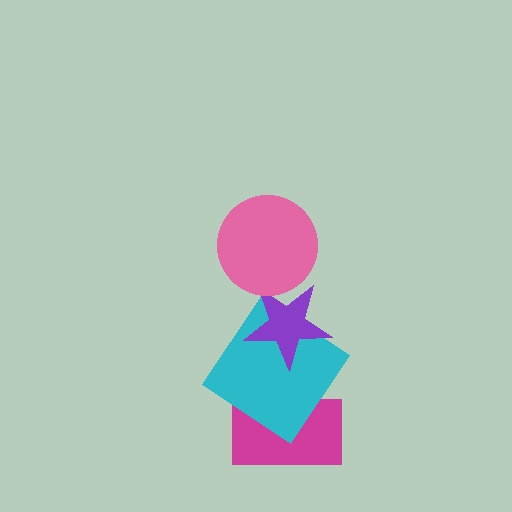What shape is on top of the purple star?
The pink circle is on top of the purple star.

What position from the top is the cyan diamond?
The cyan diamond is 3rd from the top.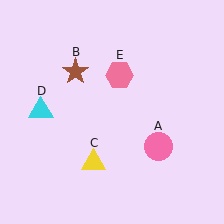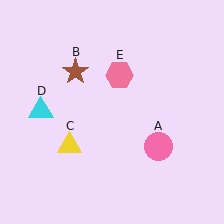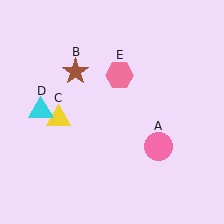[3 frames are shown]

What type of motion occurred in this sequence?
The yellow triangle (object C) rotated clockwise around the center of the scene.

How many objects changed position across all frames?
1 object changed position: yellow triangle (object C).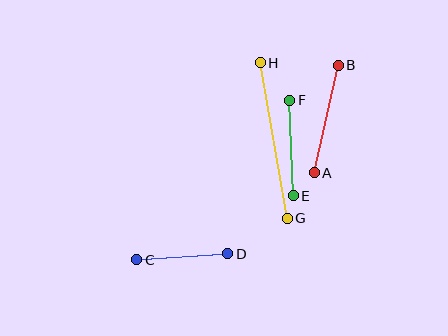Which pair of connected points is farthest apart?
Points G and H are farthest apart.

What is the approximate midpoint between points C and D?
The midpoint is at approximately (182, 257) pixels.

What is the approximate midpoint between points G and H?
The midpoint is at approximately (274, 140) pixels.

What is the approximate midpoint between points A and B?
The midpoint is at approximately (326, 119) pixels.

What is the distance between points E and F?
The distance is approximately 96 pixels.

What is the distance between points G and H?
The distance is approximately 158 pixels.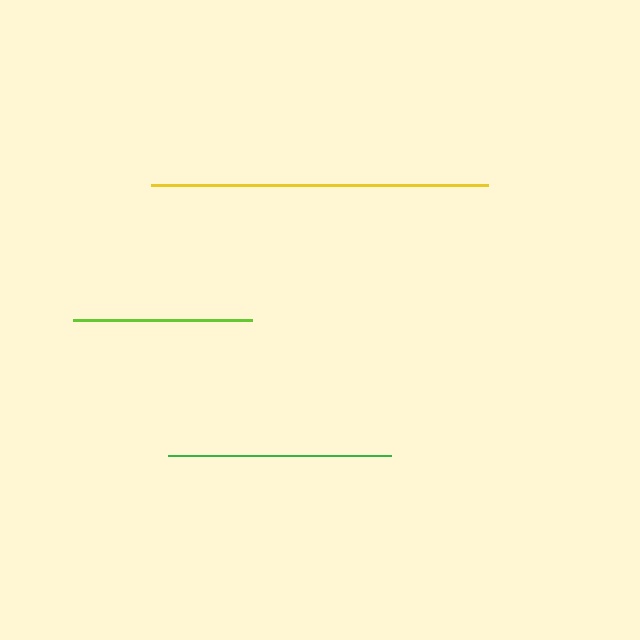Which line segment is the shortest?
The lime line is the shortest at approximately 179 pixels.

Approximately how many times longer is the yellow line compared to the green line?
The yellow line is approximately 1.5 times the length of the green line.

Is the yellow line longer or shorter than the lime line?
The yellow line is longer than the lime line.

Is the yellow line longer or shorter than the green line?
The yellow line is longer than the green line.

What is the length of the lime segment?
The lime segment is approximately 179 pixels long.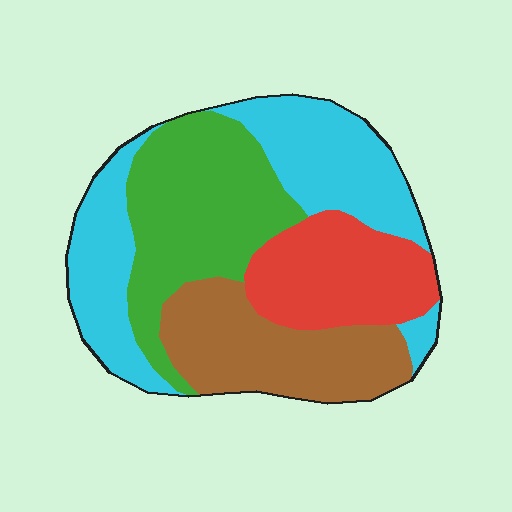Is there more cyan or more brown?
Cyan.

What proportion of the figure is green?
Green covers about 25% of the figure.